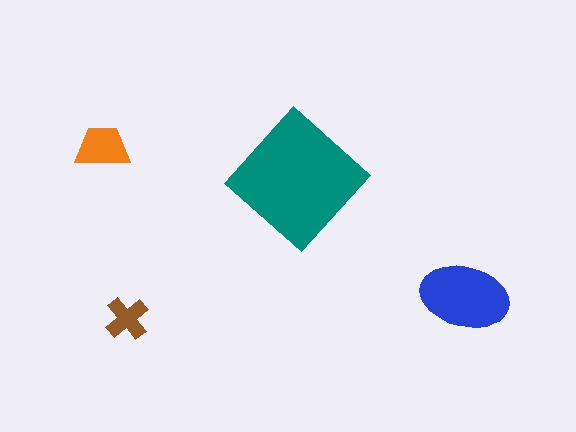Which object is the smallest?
The brown cross.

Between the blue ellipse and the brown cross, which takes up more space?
The blue ellipse.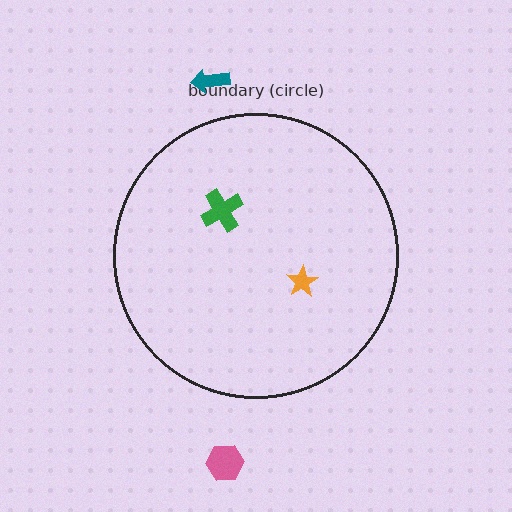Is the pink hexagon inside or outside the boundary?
Outside.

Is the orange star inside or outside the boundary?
Inside.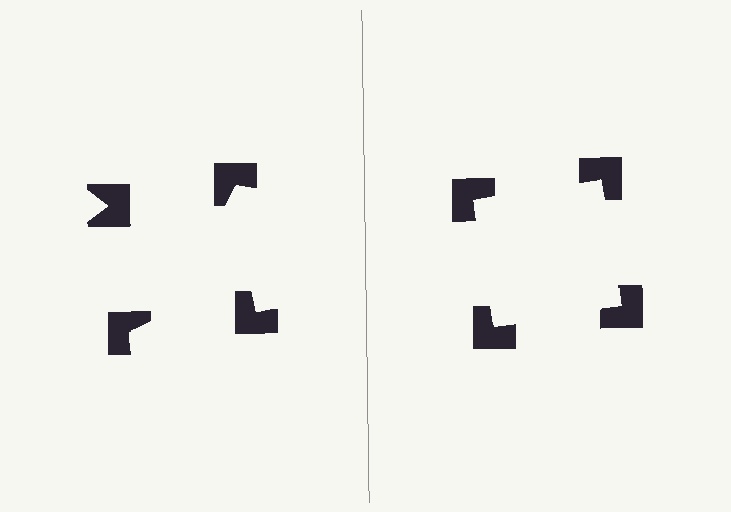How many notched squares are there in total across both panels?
8 — 4 on each side.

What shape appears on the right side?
An illusory square.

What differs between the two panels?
The notched squares are positioned identically on both sides; only the wedge orientations differ. On the right they align to a square; on the left they are misaligned.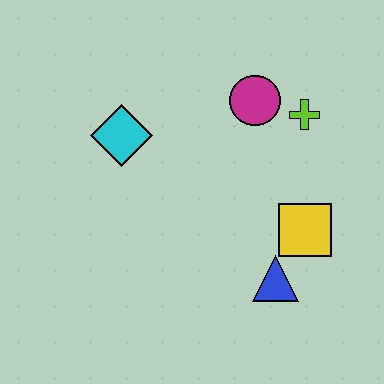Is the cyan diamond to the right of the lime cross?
No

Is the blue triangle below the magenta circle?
Yes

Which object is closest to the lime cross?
The magenta circle is closest to the lime cross.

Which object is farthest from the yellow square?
The cyan diamond is farthest from the yellow square.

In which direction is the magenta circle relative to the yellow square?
The magenta circle is above the yellow square.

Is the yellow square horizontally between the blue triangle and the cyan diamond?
No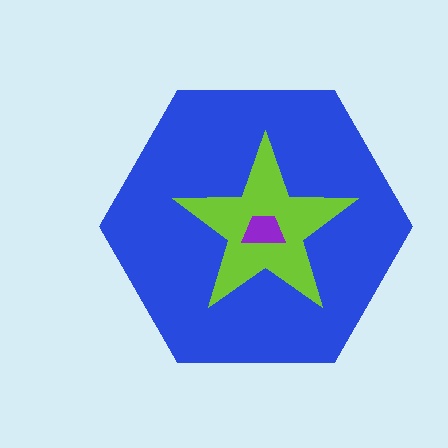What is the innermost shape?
The purple trapezoid.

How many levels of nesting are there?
3.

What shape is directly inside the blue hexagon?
The lime star.